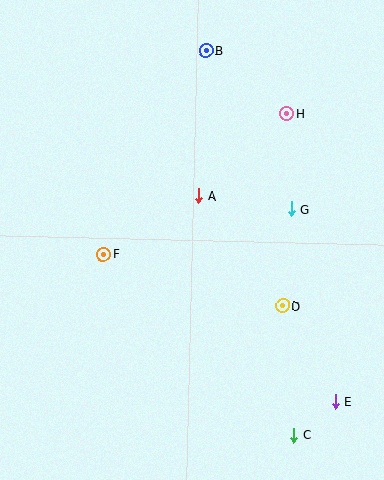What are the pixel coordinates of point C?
Point C is at (294, 435).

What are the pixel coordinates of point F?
Point F is at (103, 254).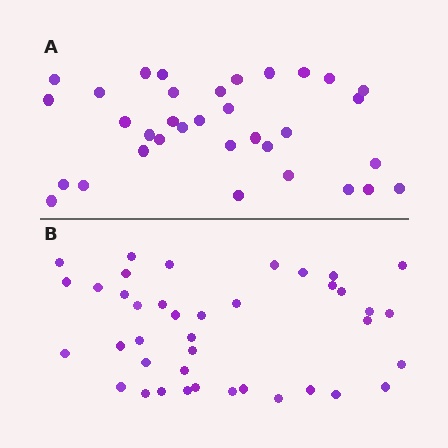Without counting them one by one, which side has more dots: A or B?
Region B (the bottom region) has more dots.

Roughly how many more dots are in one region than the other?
Region B has about 6 more dots than region A.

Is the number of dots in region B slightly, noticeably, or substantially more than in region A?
Region B has only slightly more — the two regions are fairly close. The ratio is roughly 1.2 to 1.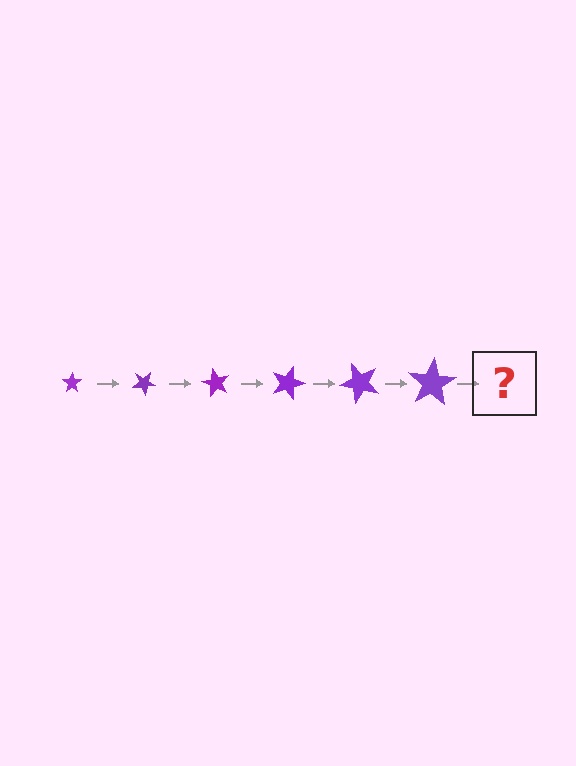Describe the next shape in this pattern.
It should be a star, larger than the previous one and rotated 180 degrees from the start.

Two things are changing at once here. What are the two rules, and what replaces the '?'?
The two rules are that the star grows larger each step and it rotates 30 degrees each step. The '?' should be a star, larger than the previous one and rotated 180 degrees from the start.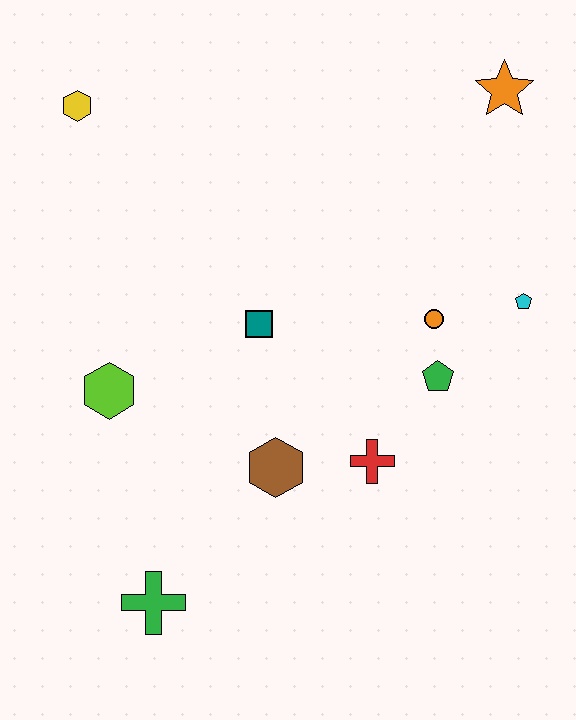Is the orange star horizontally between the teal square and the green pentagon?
No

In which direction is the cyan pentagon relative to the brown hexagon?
The cyan pentagon is to the right of the brown hexagon.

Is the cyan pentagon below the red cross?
No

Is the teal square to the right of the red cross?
No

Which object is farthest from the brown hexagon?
The orange star is farthest from the brown hexagon.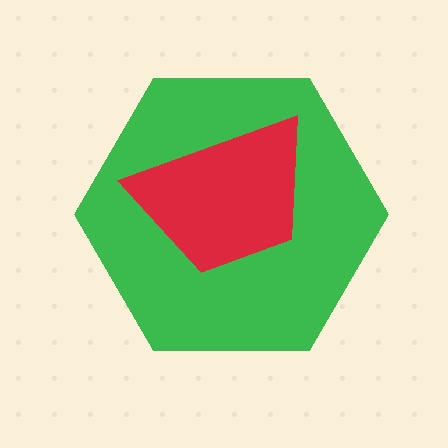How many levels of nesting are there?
2.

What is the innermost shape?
The red trapezoid.